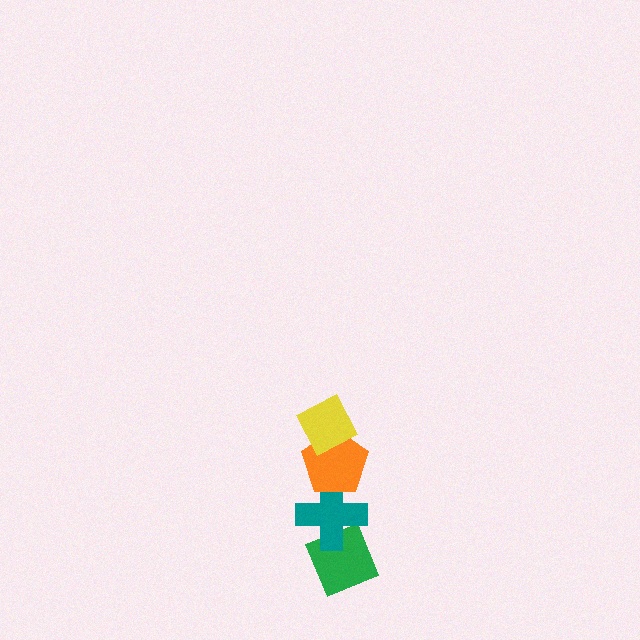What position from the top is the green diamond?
The green diamond is 4th from the top.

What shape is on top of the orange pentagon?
The yellow diamond is on top of the orange pentagon.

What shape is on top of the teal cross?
The orange pentagon is on top of the teal cross.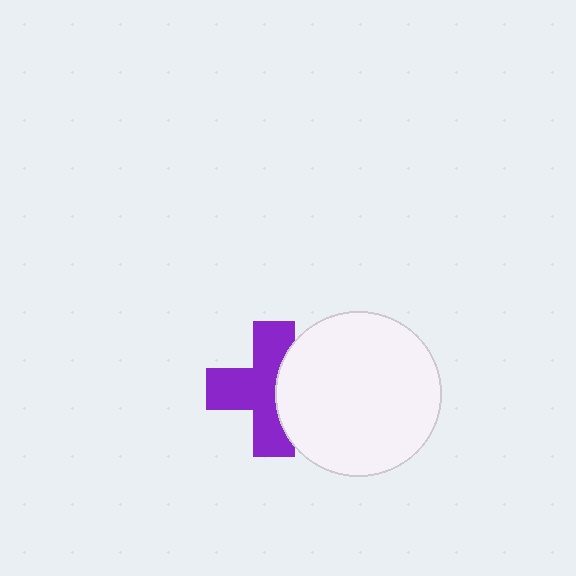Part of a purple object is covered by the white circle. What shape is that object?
It is a cross.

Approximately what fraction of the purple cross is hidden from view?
Roughly 36% of the purple cross is hidden behind the white circle.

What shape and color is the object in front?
The object in front is a white circle.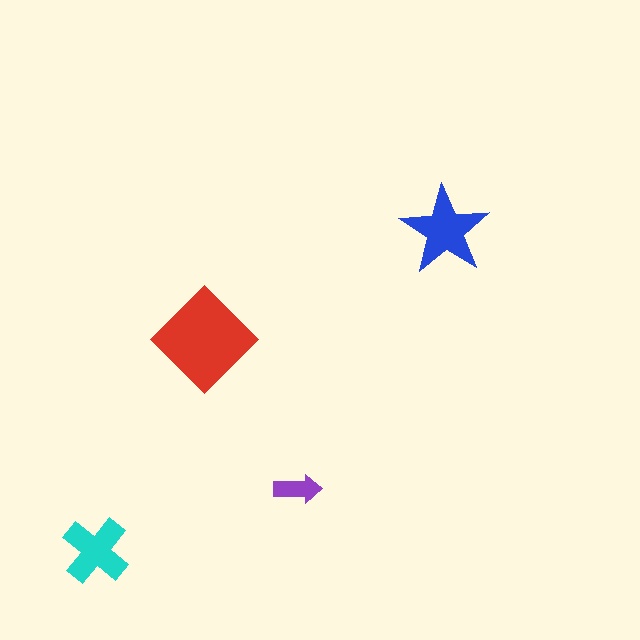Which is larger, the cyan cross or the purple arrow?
The cyan cross.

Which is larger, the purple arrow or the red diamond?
The red diamond.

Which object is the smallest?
The purple arrow.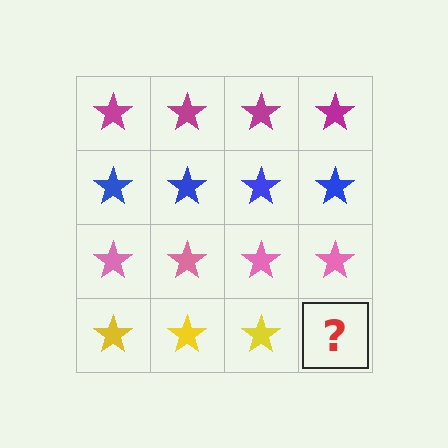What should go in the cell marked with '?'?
The missing cell should contain a yellow star.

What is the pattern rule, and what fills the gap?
The rule is that each row has a consistent color. The gap should be filled with a yellow star.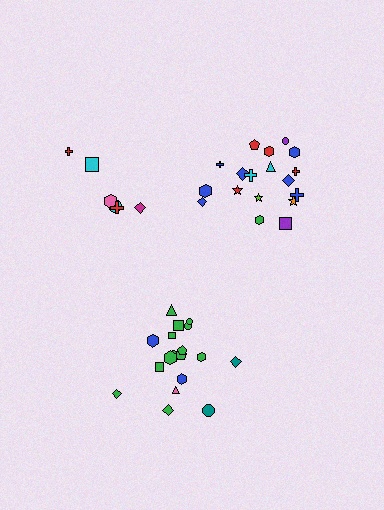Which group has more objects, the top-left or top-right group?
The top-right group.